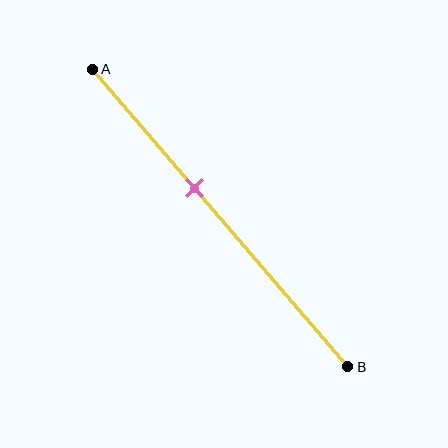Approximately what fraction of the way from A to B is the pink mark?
The pink mark is approximately 40% of the way from A to B.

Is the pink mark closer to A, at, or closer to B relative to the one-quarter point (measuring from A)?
The pink mark is closer to point B than the one-quarter point of segment AB.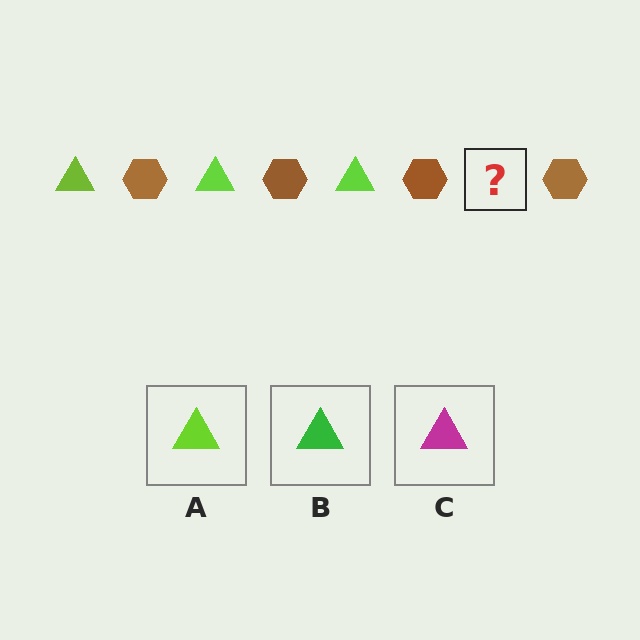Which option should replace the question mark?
Option A.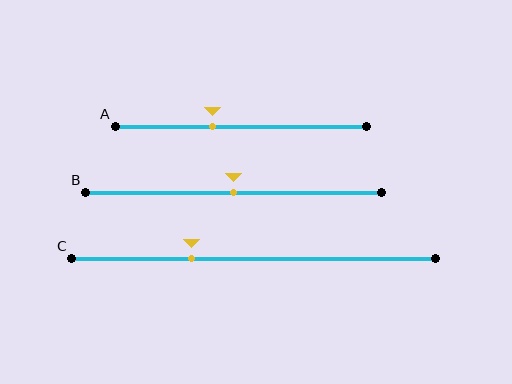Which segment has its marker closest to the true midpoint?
Segment B has its marker closest to the true midpoint.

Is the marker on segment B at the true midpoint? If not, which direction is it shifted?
Yes, the marker on segment B is at the true midpoint.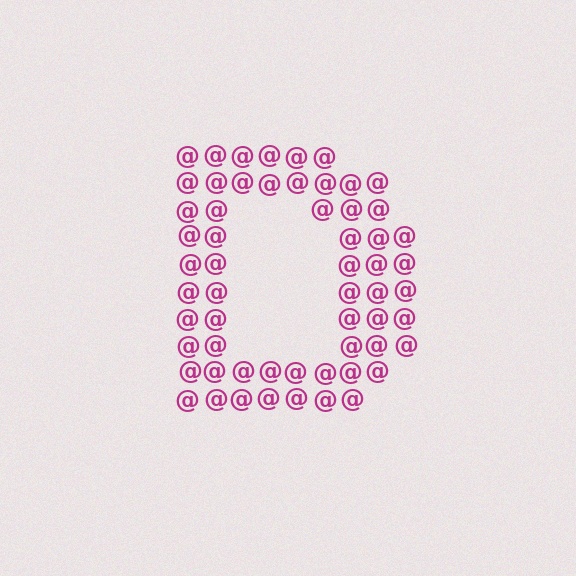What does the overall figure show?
The overall figure shows the letter D.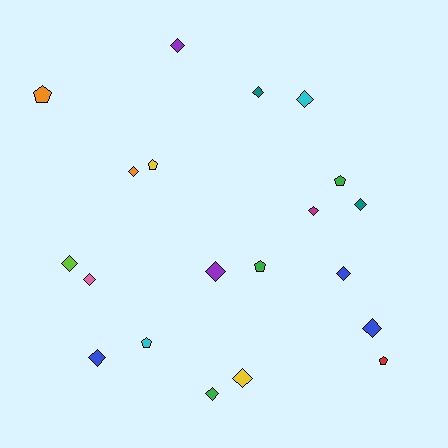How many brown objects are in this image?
There are no brown objects.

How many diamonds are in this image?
There are 14 diamonds.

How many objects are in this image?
There are 20 objects.